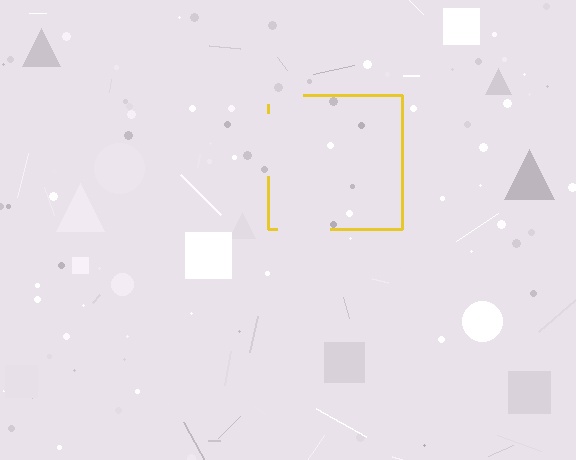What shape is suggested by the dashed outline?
The dashed outline suggests a square.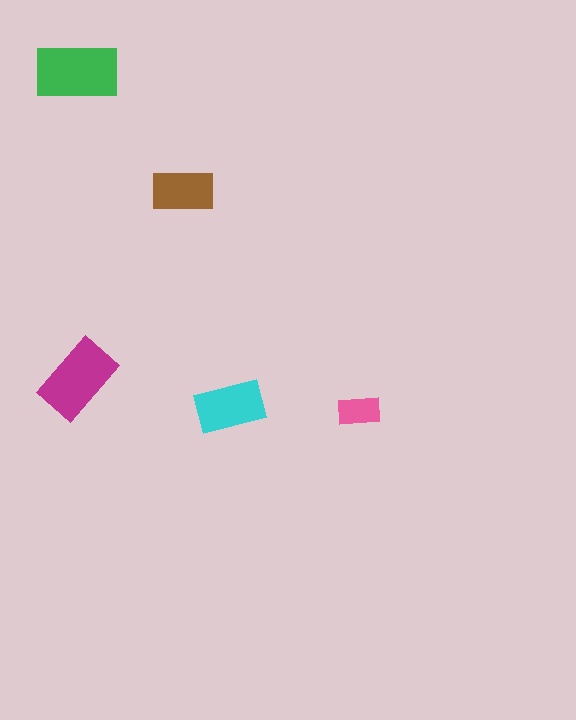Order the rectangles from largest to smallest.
the green one, the magenta one, the cyan one, the brown one, the pink one.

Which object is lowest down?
The pink rectangle is bottommost.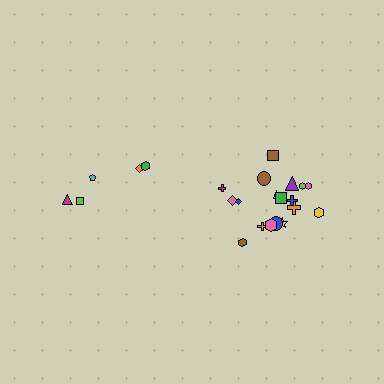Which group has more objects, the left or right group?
The right group.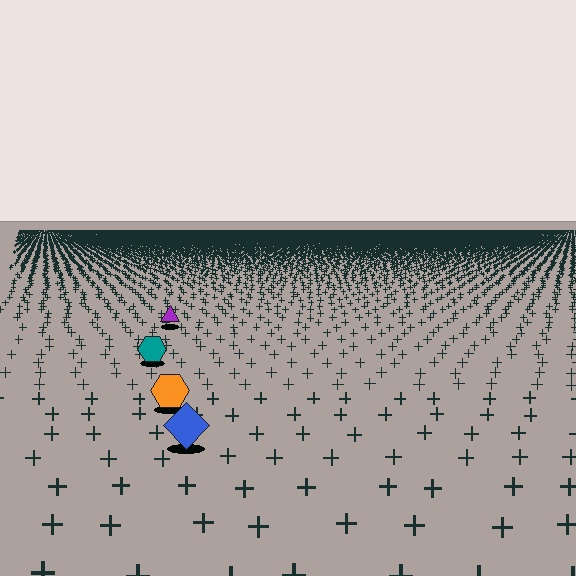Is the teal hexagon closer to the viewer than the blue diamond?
No. The blue diamond is closer — you can tell from the texture gradient: the ground texture is coarser near it.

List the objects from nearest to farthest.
From nearest to farthest: the blue diamond, the orange hexagon, the teal hexagon, the purple triangle.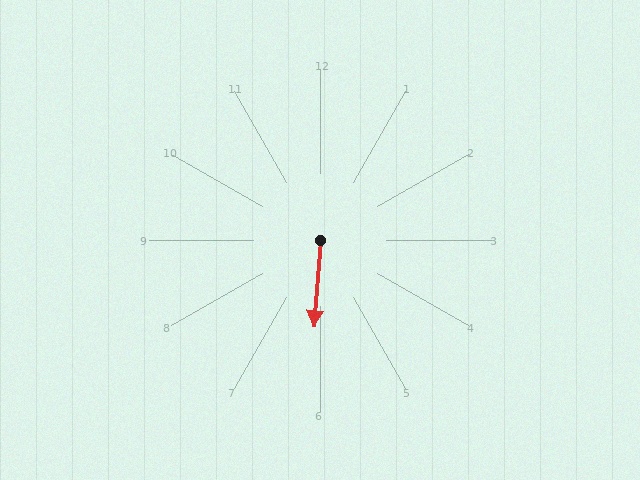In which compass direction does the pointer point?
South.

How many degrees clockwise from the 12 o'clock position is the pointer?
Approximately 184 degrees.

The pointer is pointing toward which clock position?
Roughly 6 o'clock.